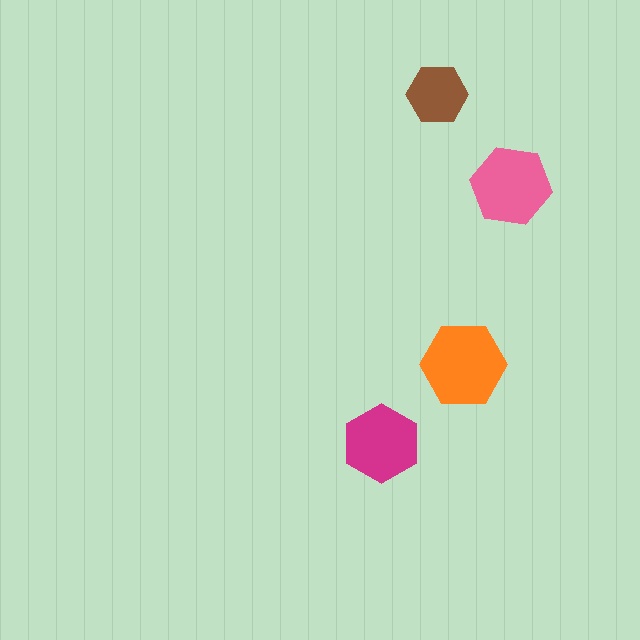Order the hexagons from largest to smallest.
the orange one, the pink one, the magenta one, the brown one.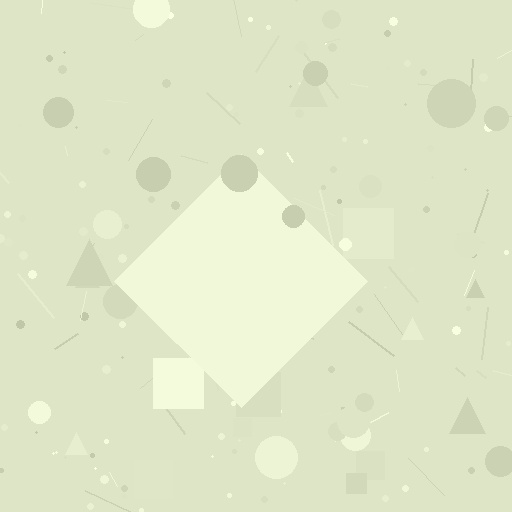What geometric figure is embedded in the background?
A diamond is embedded in the background.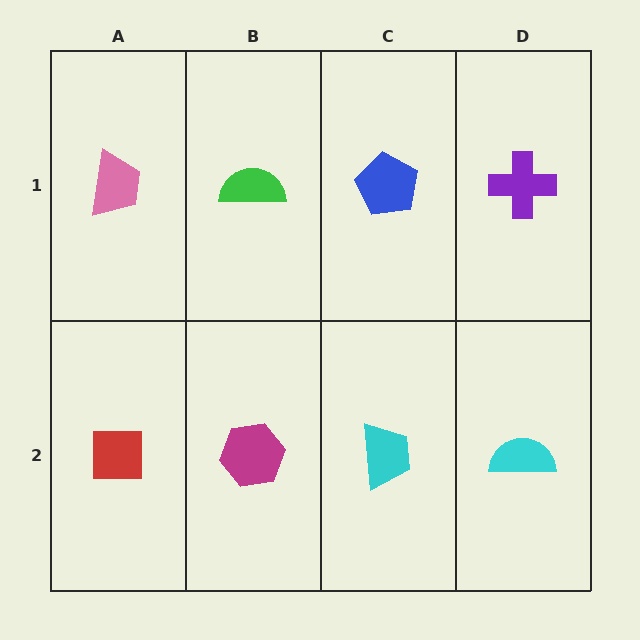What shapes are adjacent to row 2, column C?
A blue pentagon (row 1, column C), a magenta hexagon (row 2, column B), a cyan semicircle (row 2, column D).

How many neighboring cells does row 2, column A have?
2.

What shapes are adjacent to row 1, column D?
A cyan semicircle (row 2, column D), a blue pentagon (row 1, column C).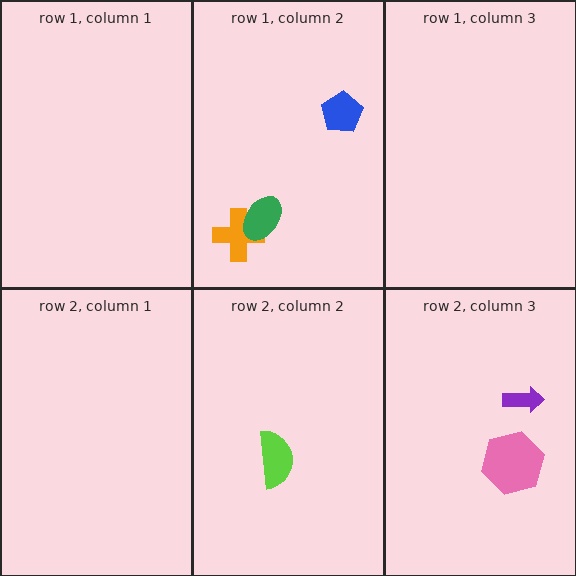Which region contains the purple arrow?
The row 2, column 3 region.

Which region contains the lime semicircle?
The row 2, column 2 region.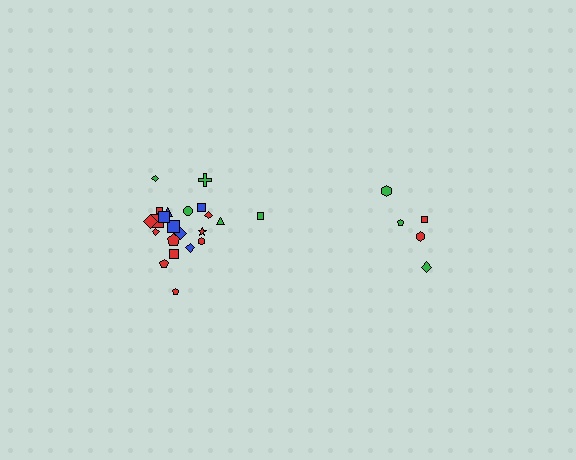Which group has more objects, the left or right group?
The left group.